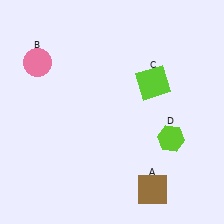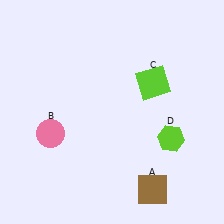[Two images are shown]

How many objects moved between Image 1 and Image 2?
1 object moved between the two images.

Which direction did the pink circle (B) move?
The pink circle (B) moved down.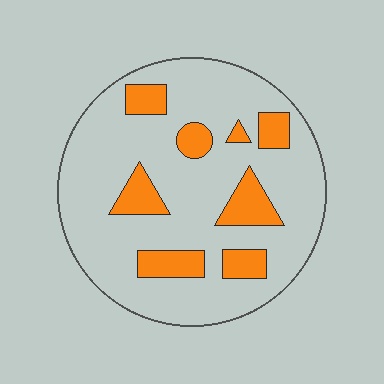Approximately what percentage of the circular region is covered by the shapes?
Approximately 20%.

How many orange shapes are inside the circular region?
8.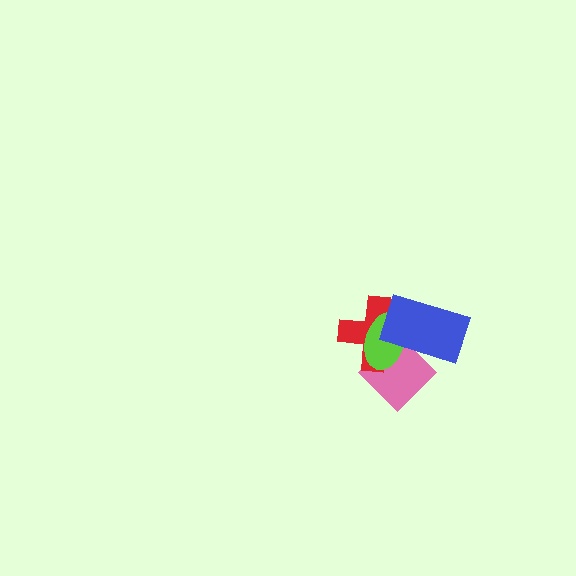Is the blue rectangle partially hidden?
No, no other shape covers it.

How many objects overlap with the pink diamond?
3 objects overlap with the pink diamond.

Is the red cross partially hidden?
Yes, it is partially covered by another shape.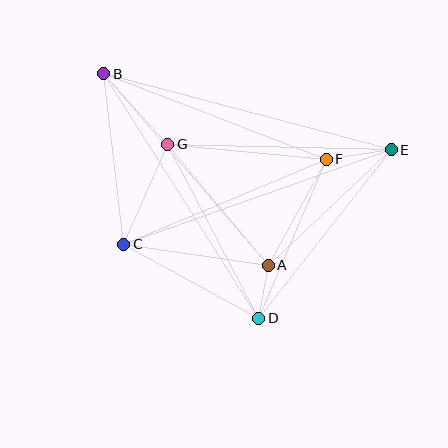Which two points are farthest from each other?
Points B and E are farthest from each other.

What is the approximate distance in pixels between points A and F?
The distance between A and F is approximately 121 pixels.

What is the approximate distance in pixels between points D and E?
The distance between D and E is approximately 214 pixels.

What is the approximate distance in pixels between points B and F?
The distance between B and F is approximately 238 pixels.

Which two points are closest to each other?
Points A and D are closest to each other.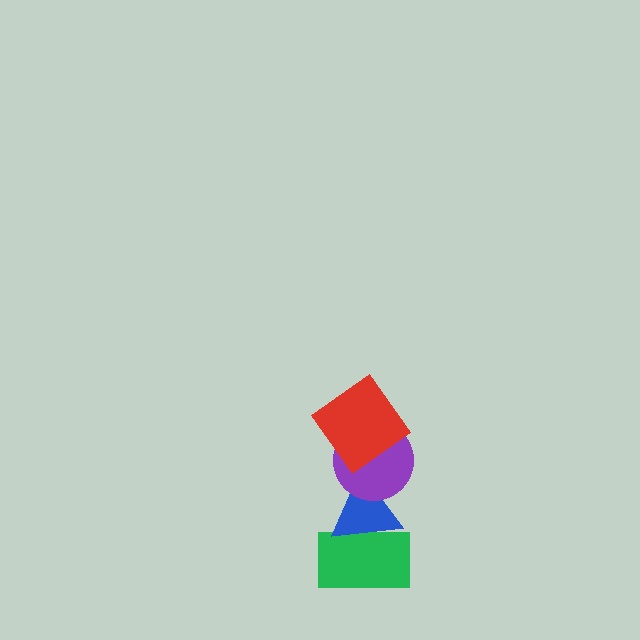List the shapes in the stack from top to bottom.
From top to bottom: the red diamond, the purple circle, the blue triangle, the green rectangle.